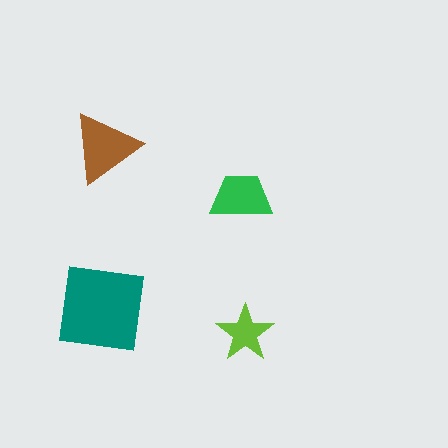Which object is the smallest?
The lime star.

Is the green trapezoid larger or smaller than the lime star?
Larger.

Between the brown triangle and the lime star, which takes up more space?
The brown triangle.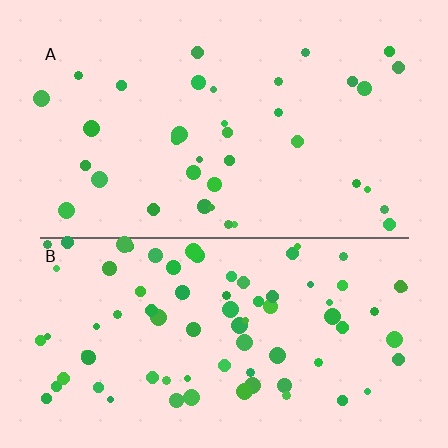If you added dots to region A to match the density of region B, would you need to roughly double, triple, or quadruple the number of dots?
Approximately double.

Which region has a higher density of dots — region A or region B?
B (the bottom).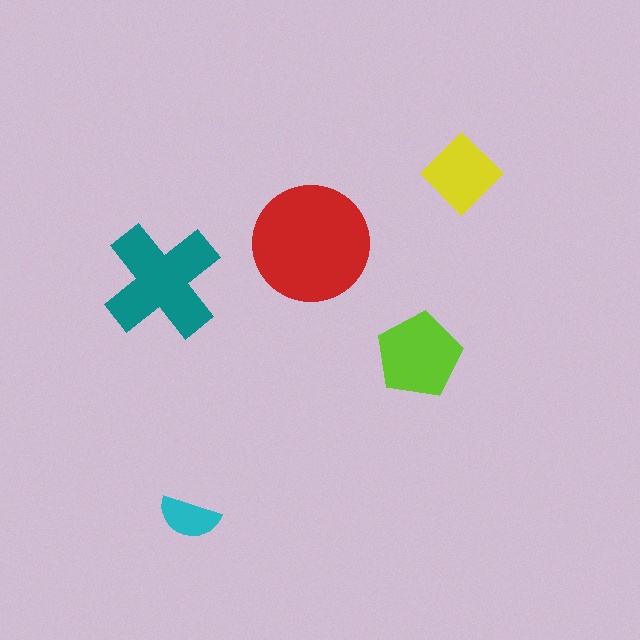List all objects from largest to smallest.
The red circle, the teal cross, the lime pentagon, the yellow diamond, the cyan semicircle.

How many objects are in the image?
There are 5 objects in the image.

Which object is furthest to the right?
The yellow diamond is rightmost.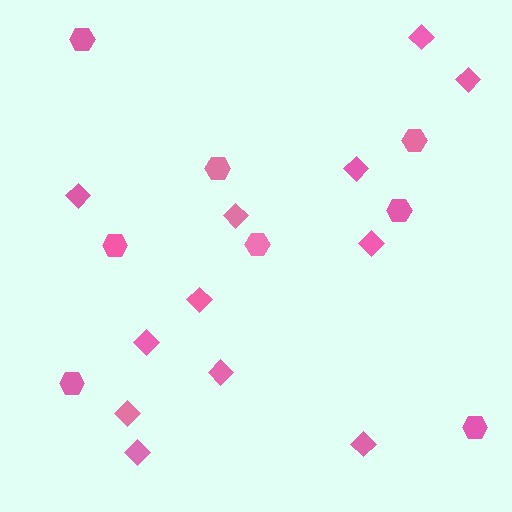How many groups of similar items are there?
There are 2 groups: one group of diamonds (12) and one group of hexagons (8).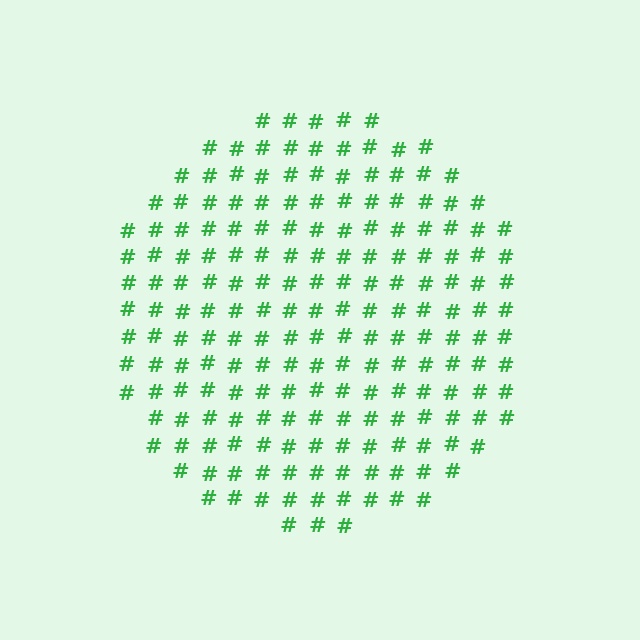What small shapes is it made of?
It is made of small hash symbols.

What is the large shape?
The large shape is a circle.